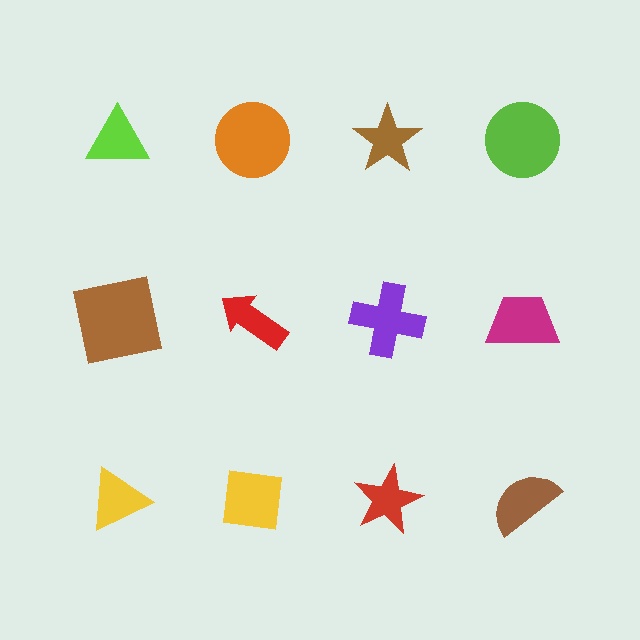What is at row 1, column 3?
A brown star.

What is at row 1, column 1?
A lime triangle.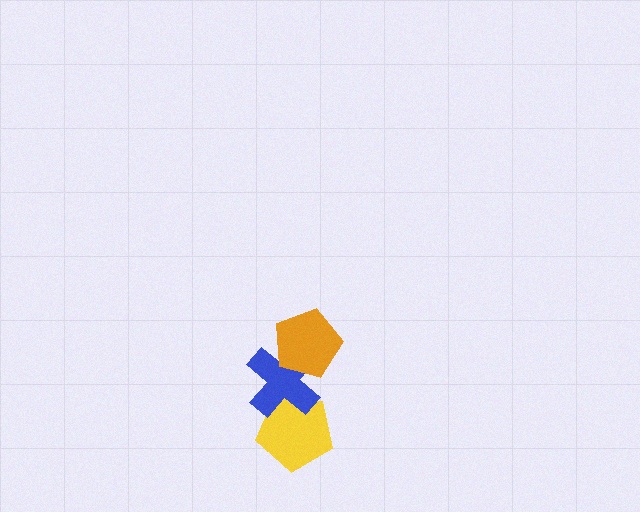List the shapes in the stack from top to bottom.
From top to bottom: the orange pentagon, the blue cross, the yellow pentagon.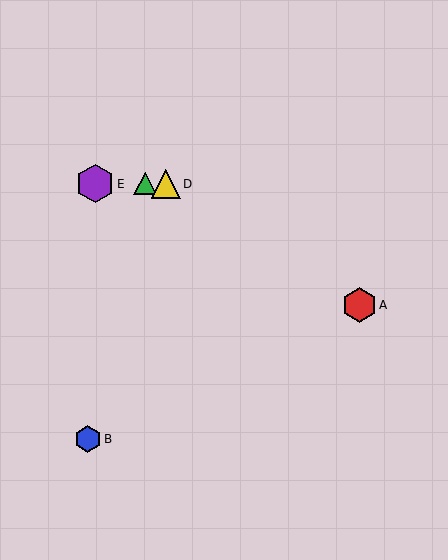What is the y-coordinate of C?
Object C is at y≈184.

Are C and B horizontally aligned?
No, C is at y≈184 and B is at y≈439.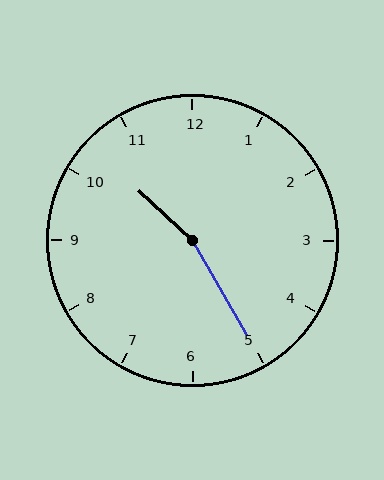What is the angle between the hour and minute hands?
Approximately 162 degrees.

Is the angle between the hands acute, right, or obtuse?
It is obtuse.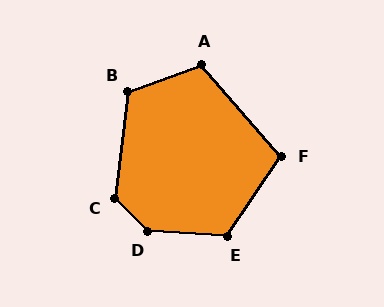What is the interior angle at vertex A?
Approximately 111 degrees (obtuse).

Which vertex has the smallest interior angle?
F, at approximately 105 degrees.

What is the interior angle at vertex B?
Approximately 117 degrees (obtuse).